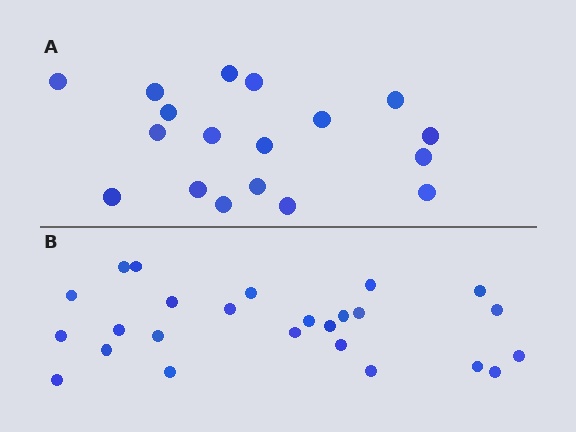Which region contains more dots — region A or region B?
Region B (the bottom region) has more dots.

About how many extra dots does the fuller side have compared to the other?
Region B has roughly 8 or so more dots than region A.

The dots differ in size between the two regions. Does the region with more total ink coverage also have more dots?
No. Region A has more total ink coverage because its dots are larger, but region B actually contains more individual dots. Total area can be misleading — the number of items is what matters here.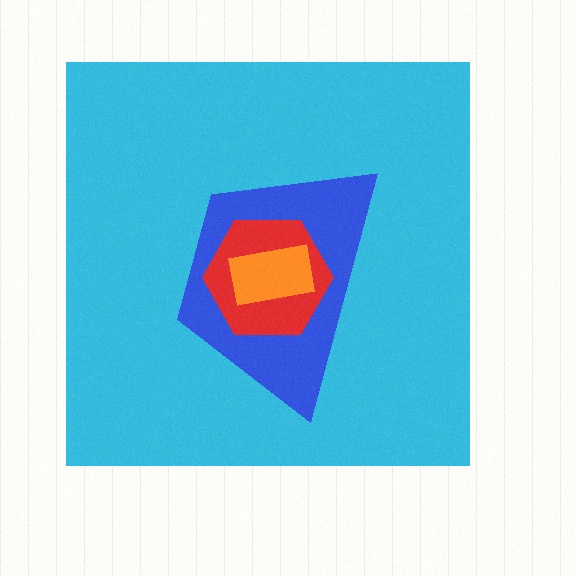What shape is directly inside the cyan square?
The blue trapezoid.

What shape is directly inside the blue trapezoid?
The red hexagon.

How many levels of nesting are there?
4.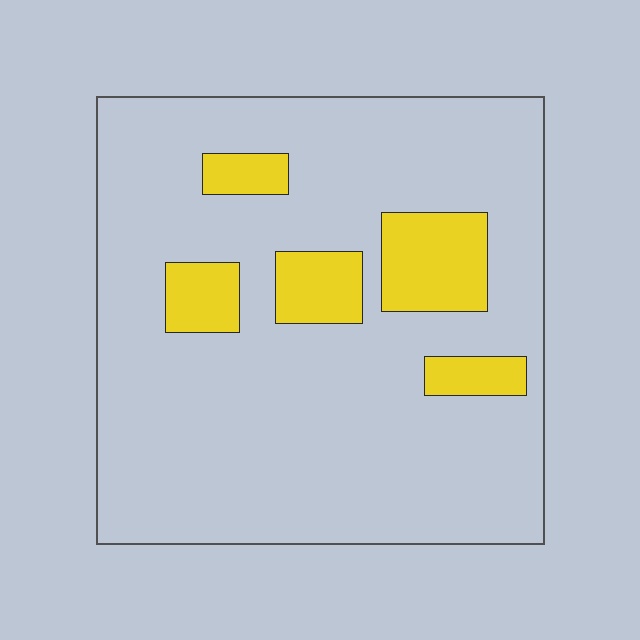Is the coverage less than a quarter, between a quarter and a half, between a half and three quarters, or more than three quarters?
Less than a quarter.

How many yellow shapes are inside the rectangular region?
5.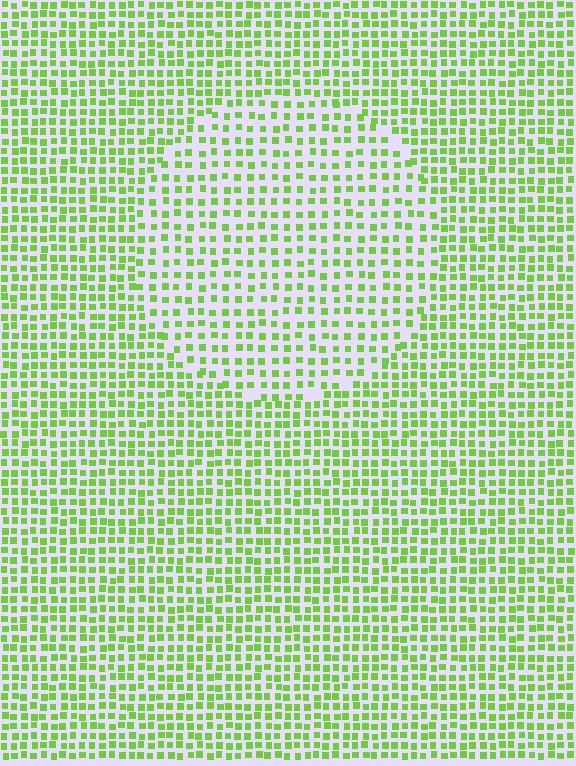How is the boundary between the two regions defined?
The boundary is defined by a change in element density (approximately 1.6x ratio). All elements are the same color, size, and shape.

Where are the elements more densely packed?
The elements are more densely packed outside the circle boundary.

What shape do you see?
I see a circle.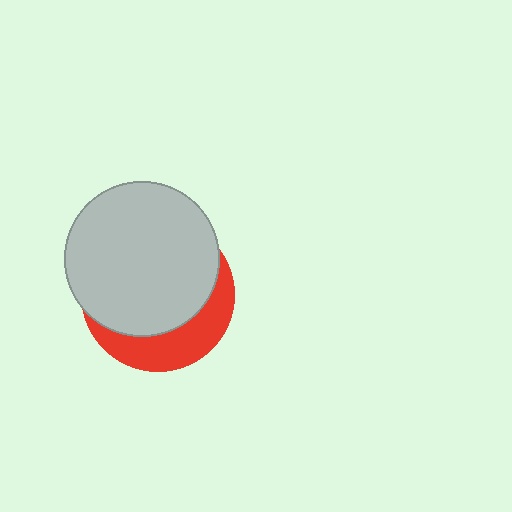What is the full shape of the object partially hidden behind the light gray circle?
The partially hidden object is a red circle.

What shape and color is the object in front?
The object in front is a light gray circle.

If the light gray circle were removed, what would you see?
You would see the complete red circle.